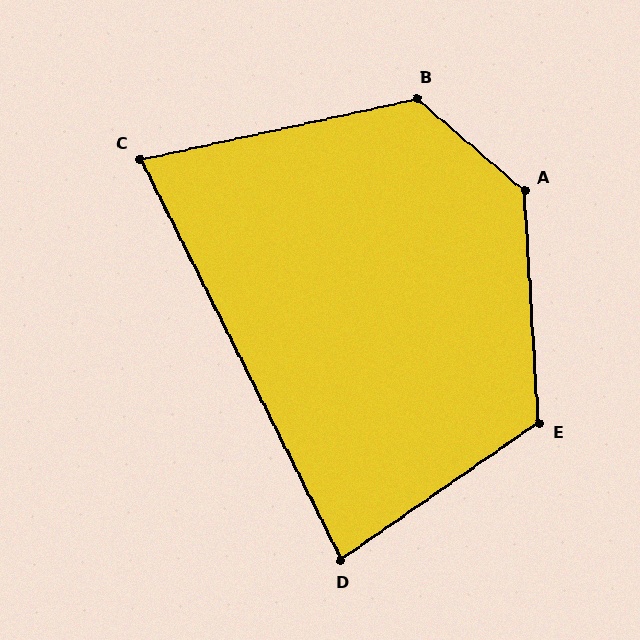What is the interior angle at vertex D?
Approximately 82 degrees (acute).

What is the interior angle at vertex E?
Approximately 121 degrees (obtuse).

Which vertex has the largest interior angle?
A, at approximately 134 degrees.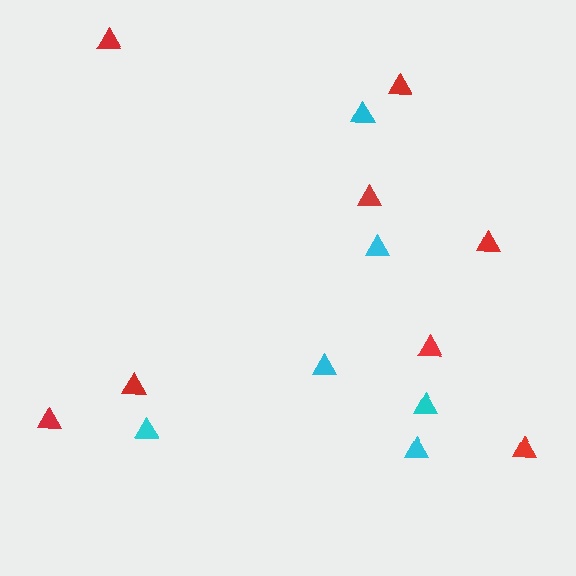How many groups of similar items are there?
There are 2 groups: one group of red triangles (8) and one group of cyan triangles (6).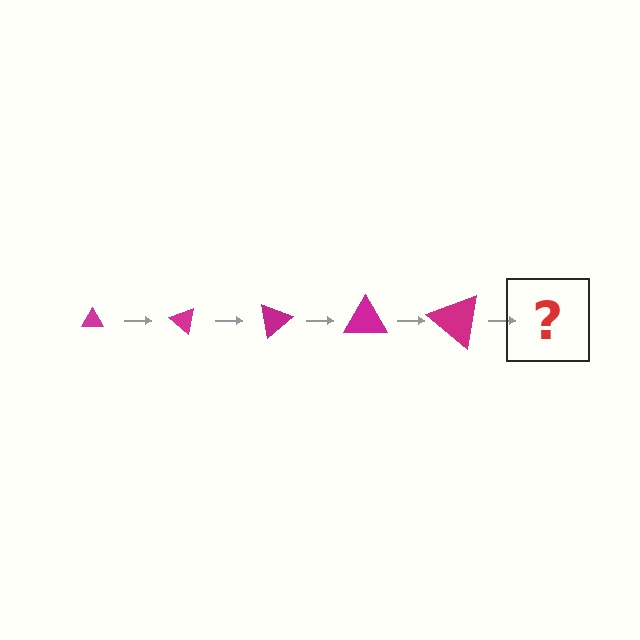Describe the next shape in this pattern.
It should be a triangle, larger than the previous one and rotated 200 degrees from the start.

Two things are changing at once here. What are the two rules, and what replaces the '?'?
The two rules are that the triangle grows larger each step and it rotates 40 degrees each step. The '?' should be a triangle, larger than the previous one and rotated 200 degrees from the start.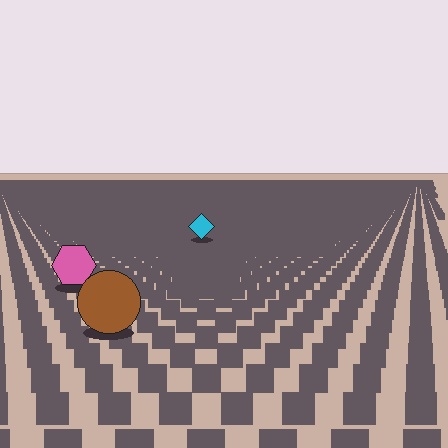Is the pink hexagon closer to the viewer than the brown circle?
No. The brown circle is closer — you can tell from the texture gradient: the ground texture is coarser near it.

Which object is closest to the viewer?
The brown circle is closest. The texture marks near it are larger and more spread out.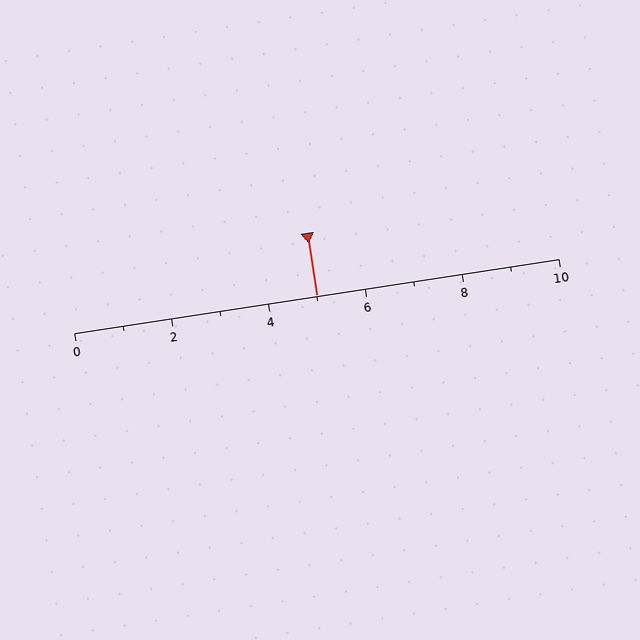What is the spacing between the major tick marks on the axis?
The major ticks are spaced 2 apart.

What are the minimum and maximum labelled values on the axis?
The axis runs from 0 to 10.